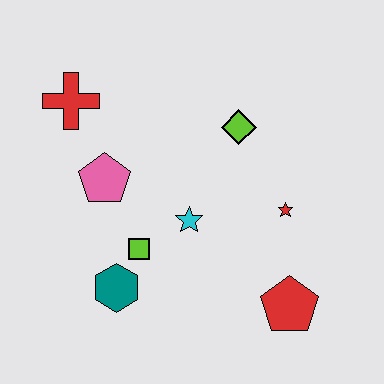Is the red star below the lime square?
No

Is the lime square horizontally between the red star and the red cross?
Yes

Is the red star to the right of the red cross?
Yes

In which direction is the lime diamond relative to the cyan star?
The lime diamond is above the cyan star.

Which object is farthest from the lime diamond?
The teal hexagon is farthest from the lime diamond.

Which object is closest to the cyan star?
The lime square is closest to the cyan star.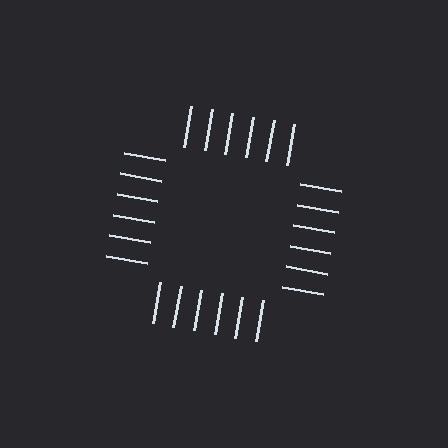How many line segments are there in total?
24 — 6 along each of the 4 edges.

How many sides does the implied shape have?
4 sides — the line-ends trace a square.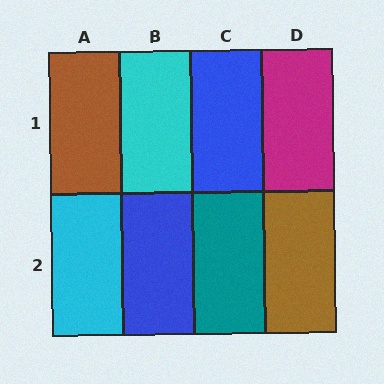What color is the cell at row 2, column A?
Cyan.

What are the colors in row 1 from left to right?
Brown, cyan, blue, magenta.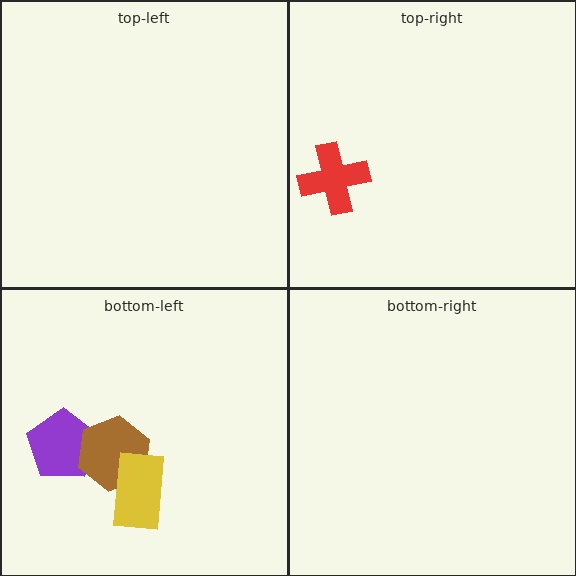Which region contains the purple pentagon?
The bottom-left region.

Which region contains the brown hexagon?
The bottom-left region.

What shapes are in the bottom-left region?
The purple pentagon, the brown hexagon, the yellow rectangle.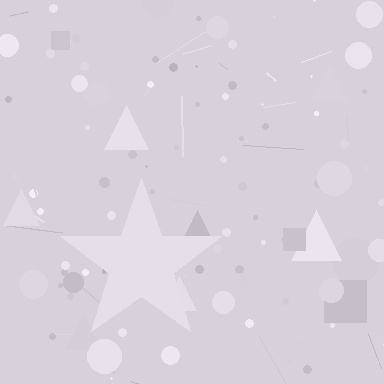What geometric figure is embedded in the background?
A star is embedded in the background.